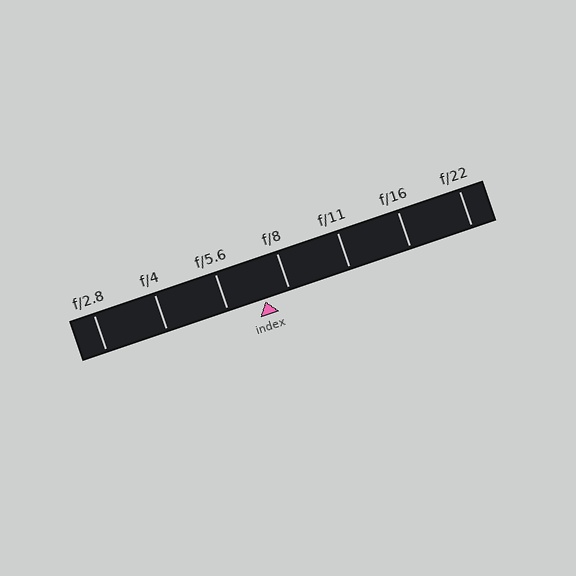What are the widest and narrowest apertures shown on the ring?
The widest aperture shown is f/2.8 and the narrowest is f/22.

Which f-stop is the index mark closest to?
The index mark is closest to f/8.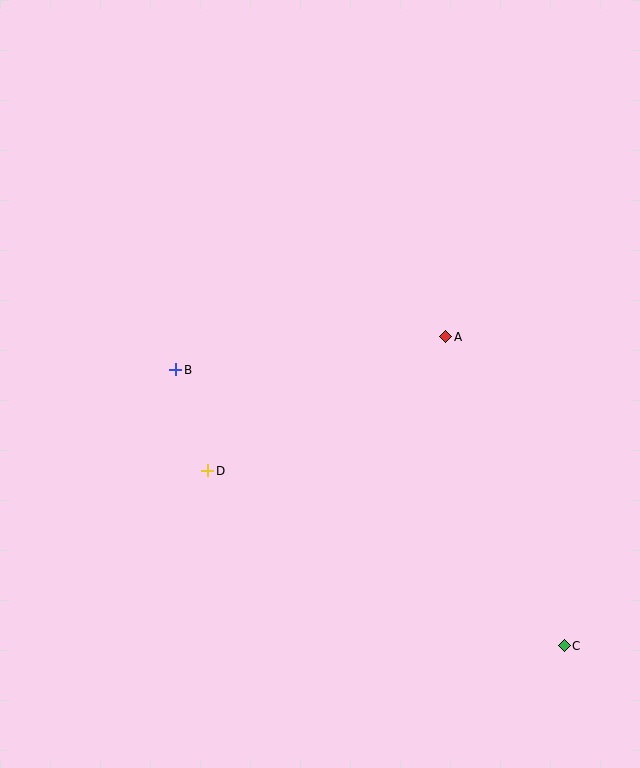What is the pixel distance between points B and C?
The distance between B and C is 476 pixels.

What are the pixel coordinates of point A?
Point A is at (446, 337).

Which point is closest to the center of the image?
Point A at (446, 337) is closest to the center.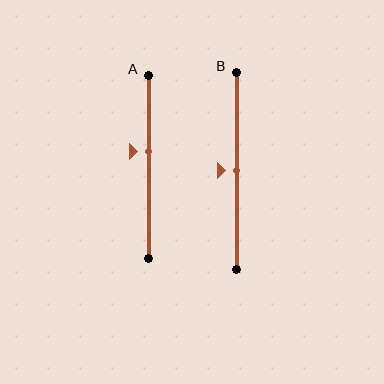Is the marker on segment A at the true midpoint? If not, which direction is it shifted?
No, the marker on segment A is shifted upward by about 8% of the segment length.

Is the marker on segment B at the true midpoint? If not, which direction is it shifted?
Yes, the marker on segment B is at the true midpoint.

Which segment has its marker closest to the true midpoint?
Segment B has its marker closest to the true midpoint.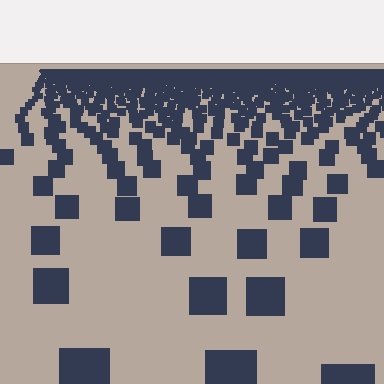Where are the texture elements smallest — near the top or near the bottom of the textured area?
Near the top.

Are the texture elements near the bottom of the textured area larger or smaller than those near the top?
Larger. Near the bottom, elements are closer to the viewer and appear at a bigger on-screen size.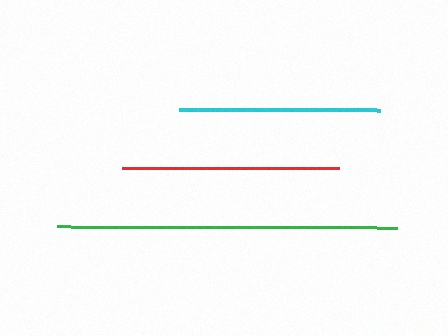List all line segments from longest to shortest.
From longest to shortest: green, red, cyan.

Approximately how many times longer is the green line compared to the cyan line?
The green line is approximately 1.7 times the length of the cyan line.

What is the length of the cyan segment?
The cyan segment is approximately 201 pixels long.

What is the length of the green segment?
The green segment is approximately 340 pixels long.